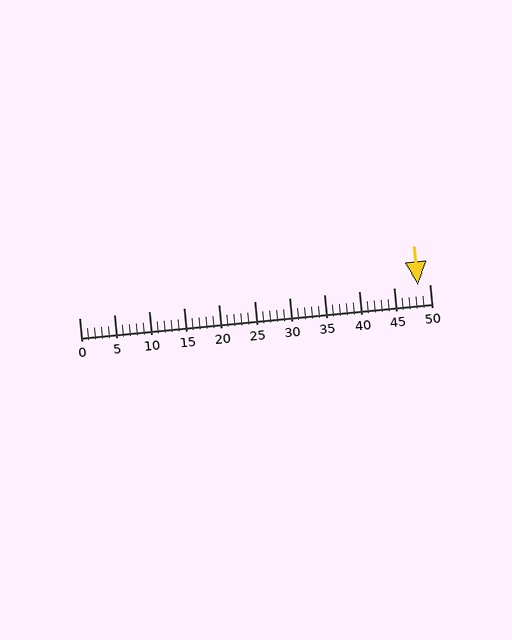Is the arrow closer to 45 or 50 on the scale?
The arrow is closer to 50.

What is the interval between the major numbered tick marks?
The major tick marks are spaced 5 units apart.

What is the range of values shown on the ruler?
The ruler shows values from 0 to 50.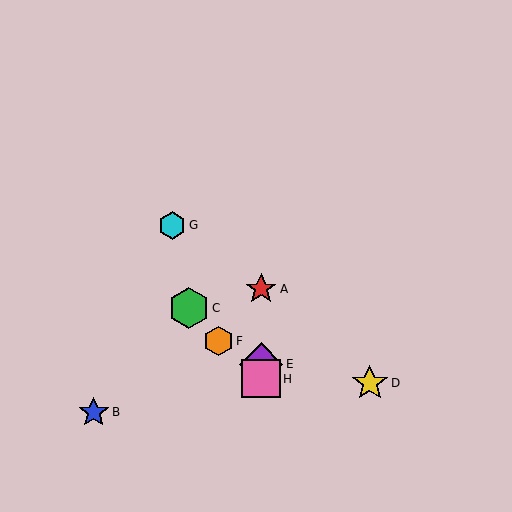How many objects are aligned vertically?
3 objects (A, E, H) are aligned vertically.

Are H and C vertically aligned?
No, H is at x≈261 and C is at x≈189.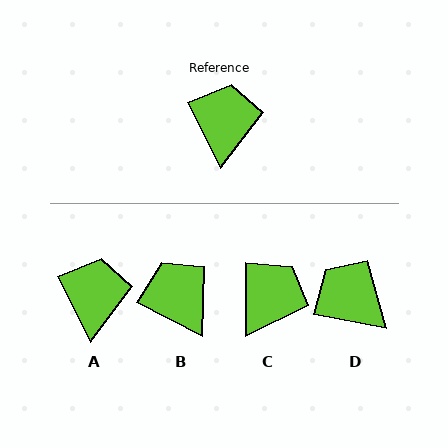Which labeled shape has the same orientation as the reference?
A.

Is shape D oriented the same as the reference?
No, it is off by about 53 degrees.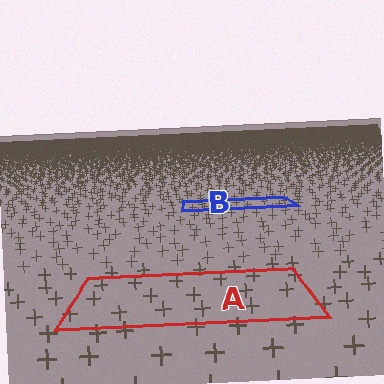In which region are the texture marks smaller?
The texture marks are smaller in region B, because it is farther away.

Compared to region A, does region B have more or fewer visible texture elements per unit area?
Region B has more texture elements per unit area — they are packed more densely because it is farther away.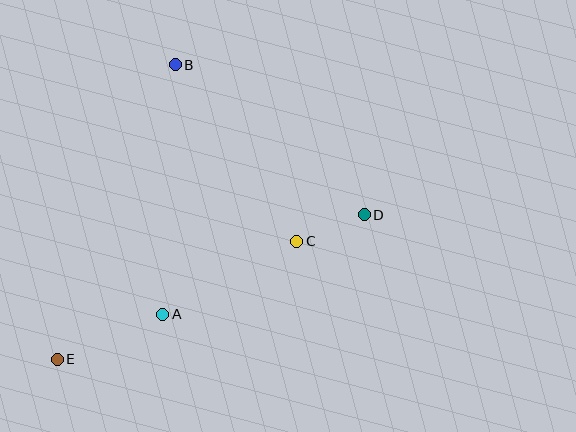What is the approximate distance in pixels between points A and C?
The distance between A and C is approximately 153 pixels.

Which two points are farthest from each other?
Points D and E are farthest from each other.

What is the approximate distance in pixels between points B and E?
The distance between B and E is approximately 317 pixels.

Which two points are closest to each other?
Points C and D are closest to each other.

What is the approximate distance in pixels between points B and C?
The distance between B and C is approximately 214 pixels.